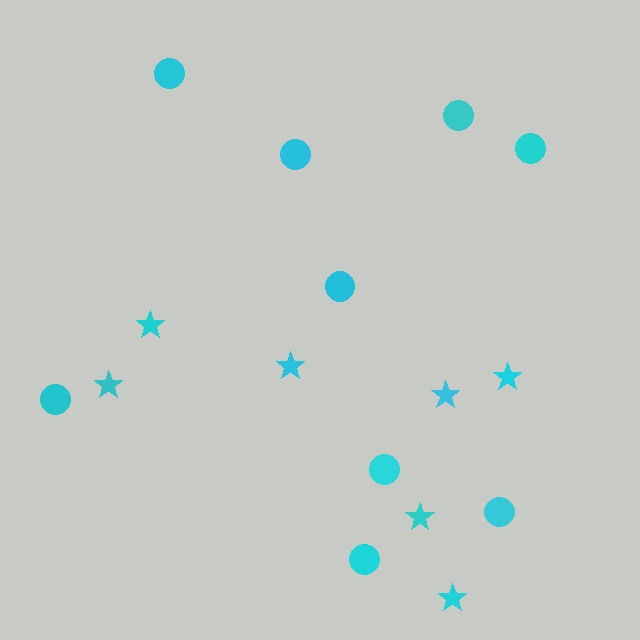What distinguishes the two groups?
There are 2 groups: one group of circles (9) and one group of stars (7).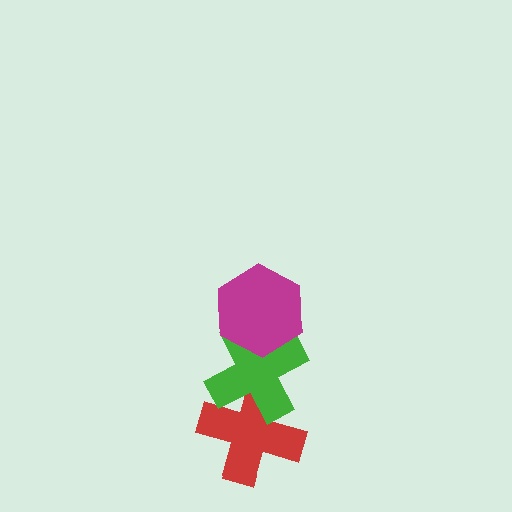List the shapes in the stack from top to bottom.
From top to bottom: the magenta hexagon, the green cross, the red cross.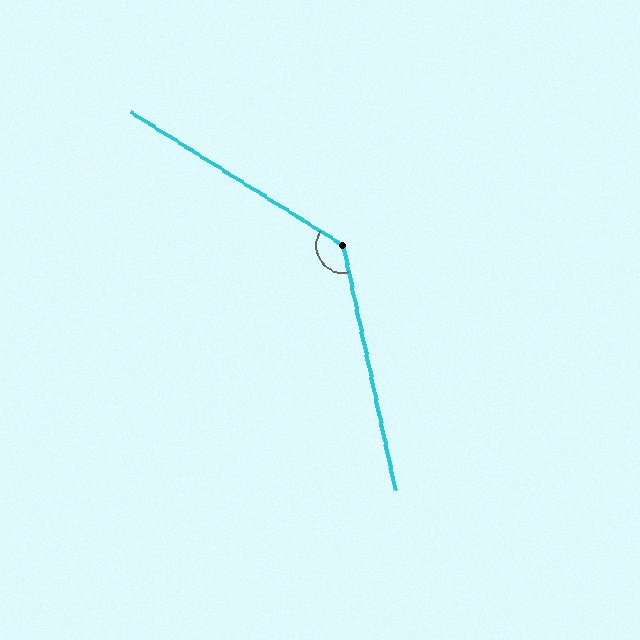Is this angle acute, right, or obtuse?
It is obtuse.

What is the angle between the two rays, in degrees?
Approximately 134 degrees.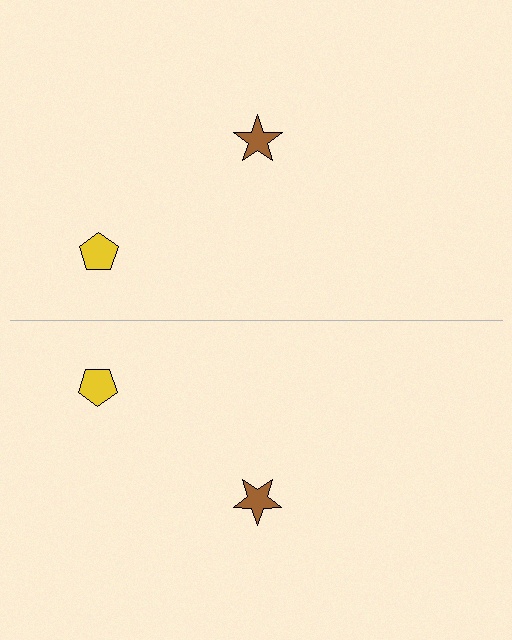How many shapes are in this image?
There are 4 shapes in this image.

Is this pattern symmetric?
Yes, this pattern has bilateral (reflection) symmetry.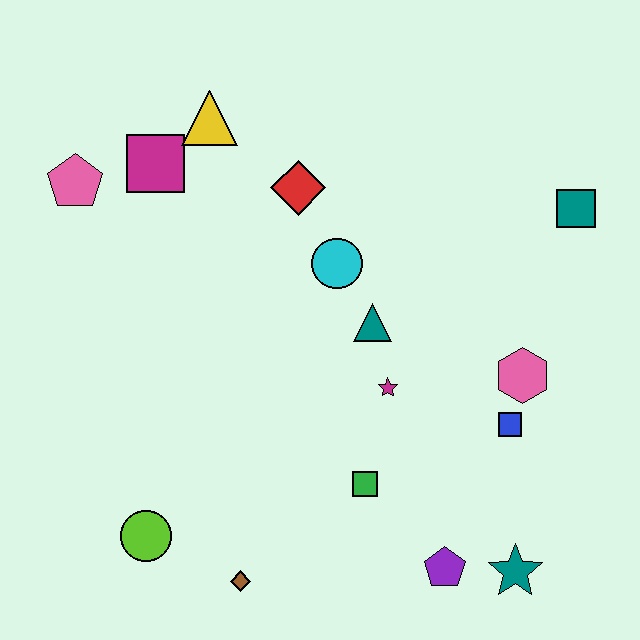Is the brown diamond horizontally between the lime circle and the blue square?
Yes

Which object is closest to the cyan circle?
The teal triangle is closest to the cyan circle.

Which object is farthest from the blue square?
The pink pentagon is farthest from the blue square.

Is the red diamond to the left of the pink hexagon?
Yes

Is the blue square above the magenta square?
No